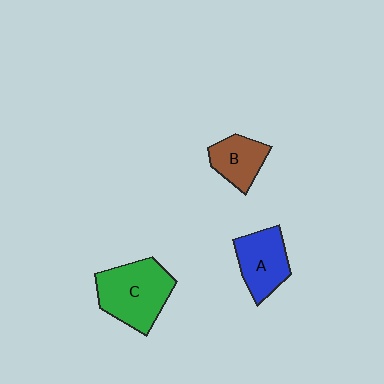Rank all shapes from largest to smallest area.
From largest to smallest: C (green), A (blue), B (brown).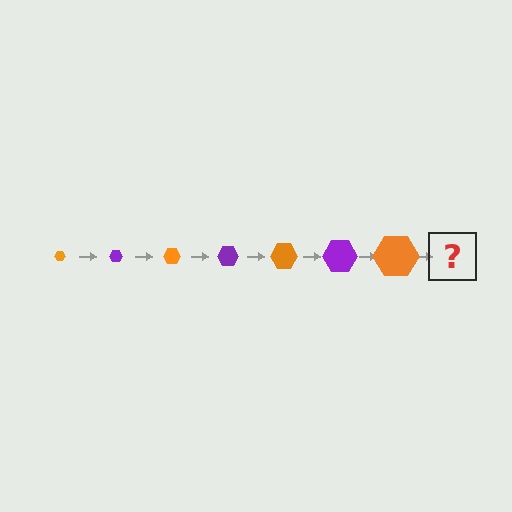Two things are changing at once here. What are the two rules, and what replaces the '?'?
The two rules are that the hexagon grows larger each step and the color cycles through orange and purple. The '?' should be a purple hexagon, larger than the previous one.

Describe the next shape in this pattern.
It should be a purple hexagon, larger than the previous one.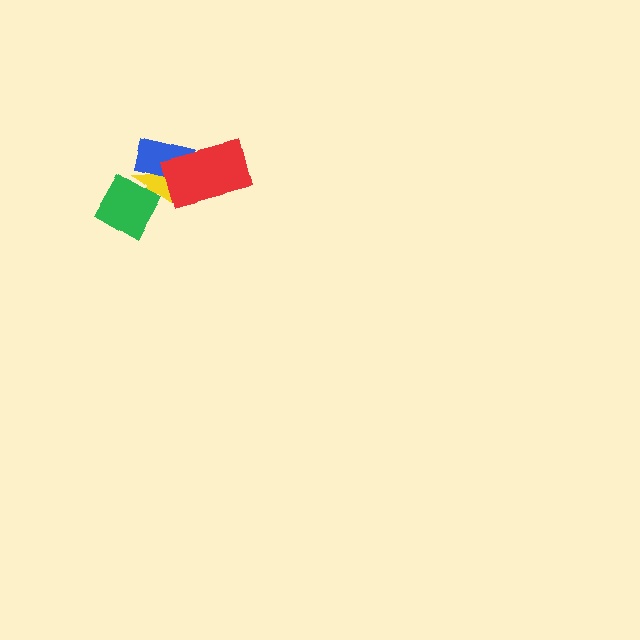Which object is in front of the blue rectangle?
The red rectangle is in front of the blue rectangle.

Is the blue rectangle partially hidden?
Yes, it is partially covered by another shape.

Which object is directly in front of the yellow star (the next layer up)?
The blue rectangle is directly in front of the yellow star.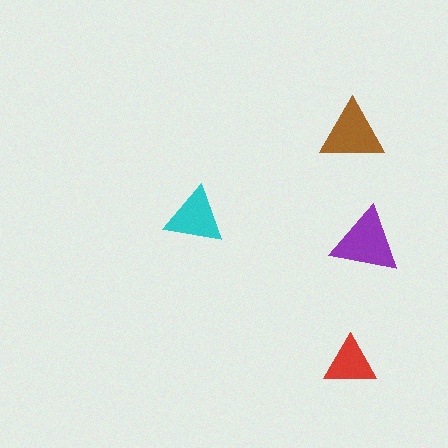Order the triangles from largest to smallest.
the purple one, the brown one, the cyan one, the red one.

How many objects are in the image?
There are 4 objects in the image.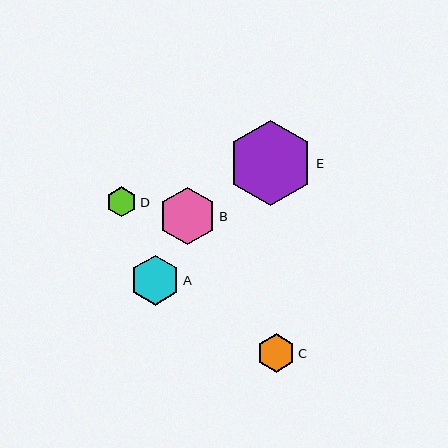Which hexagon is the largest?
Hexagon E is the largest with a size of approximately 85 pixels.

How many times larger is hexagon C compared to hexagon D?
Hexagon C is approximately 1.3 times the size of hexagon D.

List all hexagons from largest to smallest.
From largest to smallest: E, B, A, C, D.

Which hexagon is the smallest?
Hexagon D is the smallest with a size of approximately 30 pixels.